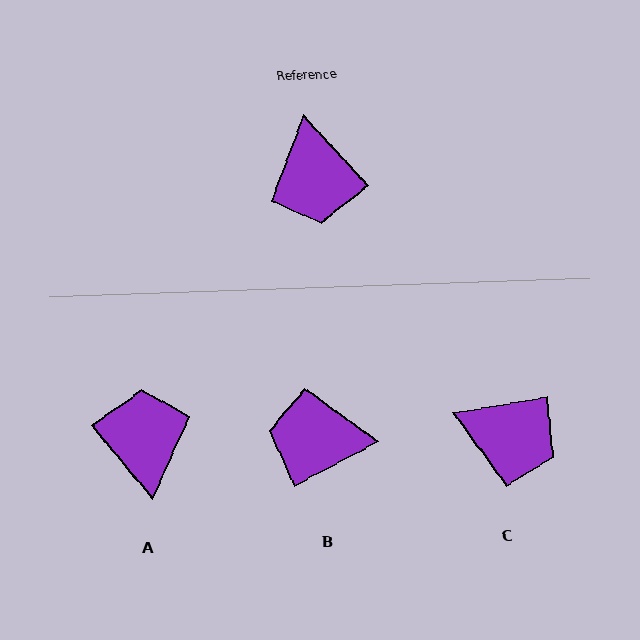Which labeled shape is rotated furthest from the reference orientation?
A, about 177 degrees away.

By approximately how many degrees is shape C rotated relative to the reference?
Approximately 57 degrees counter-clockwise.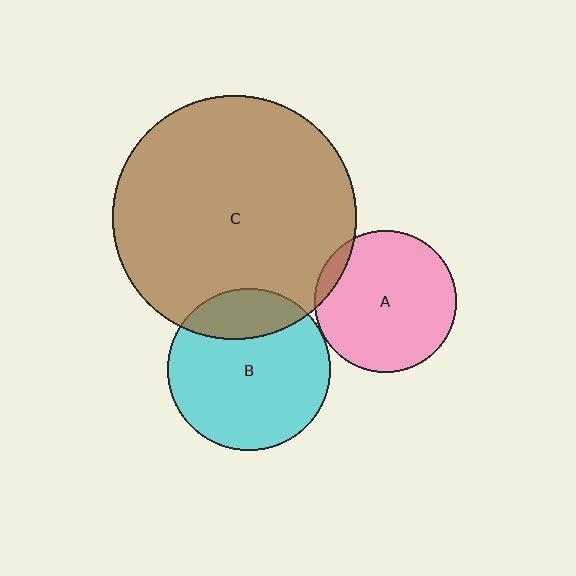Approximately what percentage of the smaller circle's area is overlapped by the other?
Approximately 5%.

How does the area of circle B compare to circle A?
Approximately 1.3 times.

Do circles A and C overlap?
Yes.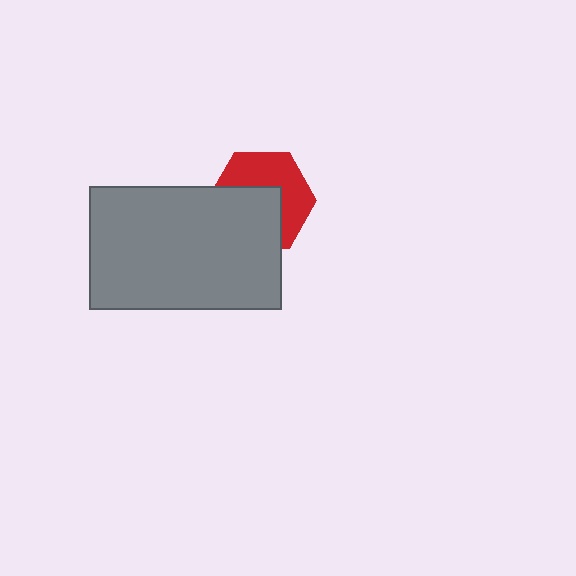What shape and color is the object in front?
The object in front is a gray rectangle.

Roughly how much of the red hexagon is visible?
About half of it is visible (roughly 50%).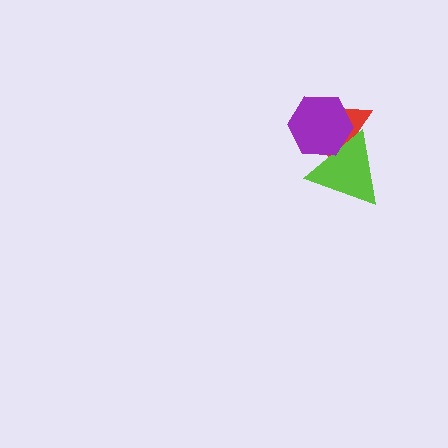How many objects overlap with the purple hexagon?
2 objects overlap with the purple hexagon.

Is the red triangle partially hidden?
Yes, it is partially covered by another shape.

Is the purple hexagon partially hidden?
No, no other shape covers it.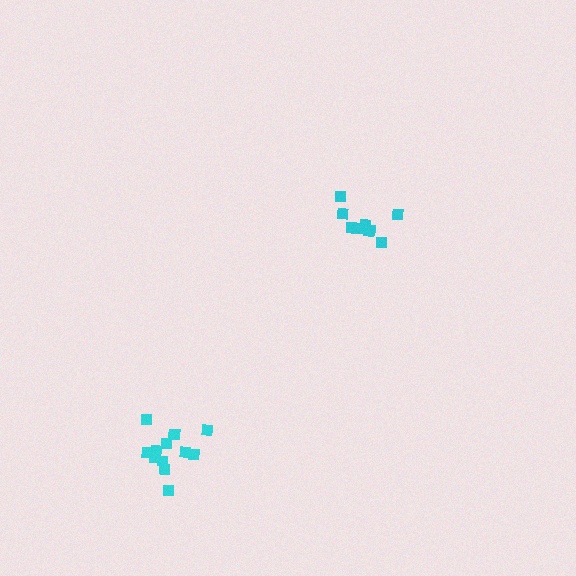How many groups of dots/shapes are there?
There are 2 groups.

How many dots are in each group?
Group 1: 10 dots, Group 2: 12 dots (22 total).